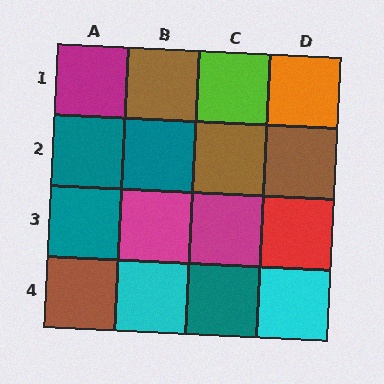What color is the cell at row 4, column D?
Cyan.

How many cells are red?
1 cell is red.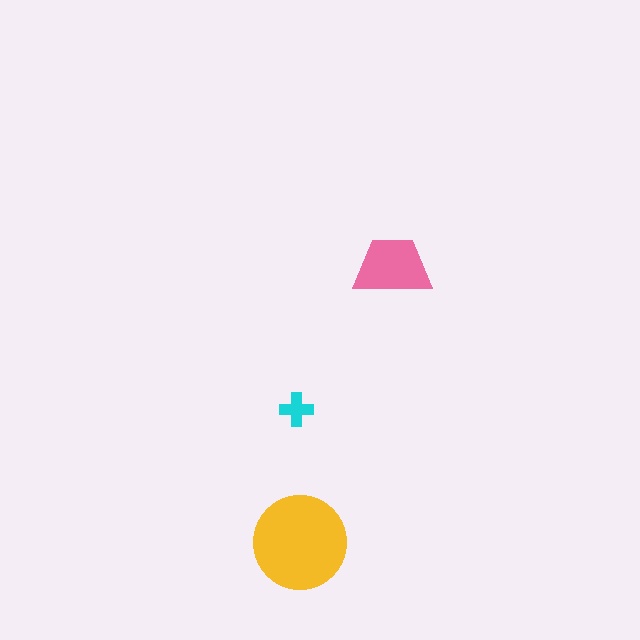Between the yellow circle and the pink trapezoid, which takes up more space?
The yellow circle.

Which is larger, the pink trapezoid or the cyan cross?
The pink trapezoid.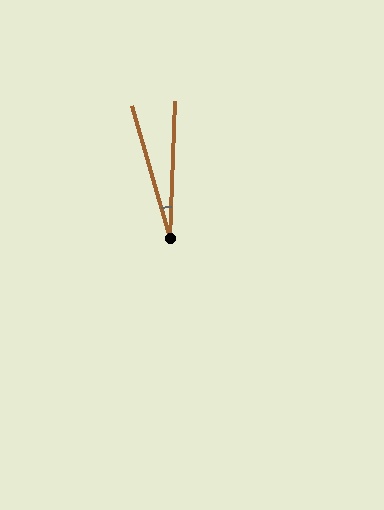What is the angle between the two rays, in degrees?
Approximately 19 degrees.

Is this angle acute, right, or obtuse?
It is acute.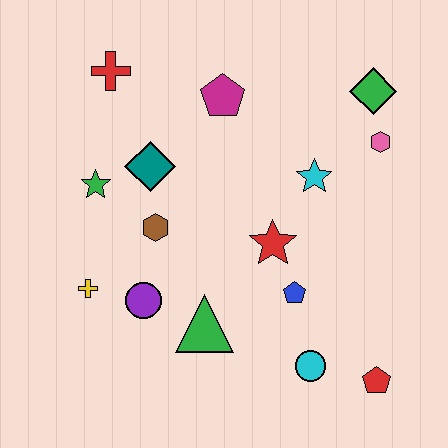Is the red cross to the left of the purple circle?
Yes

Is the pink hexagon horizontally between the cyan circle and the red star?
No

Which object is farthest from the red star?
The red cross is farthest from the red star.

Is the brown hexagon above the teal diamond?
No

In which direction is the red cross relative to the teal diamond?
The red cross is above the teal diamond.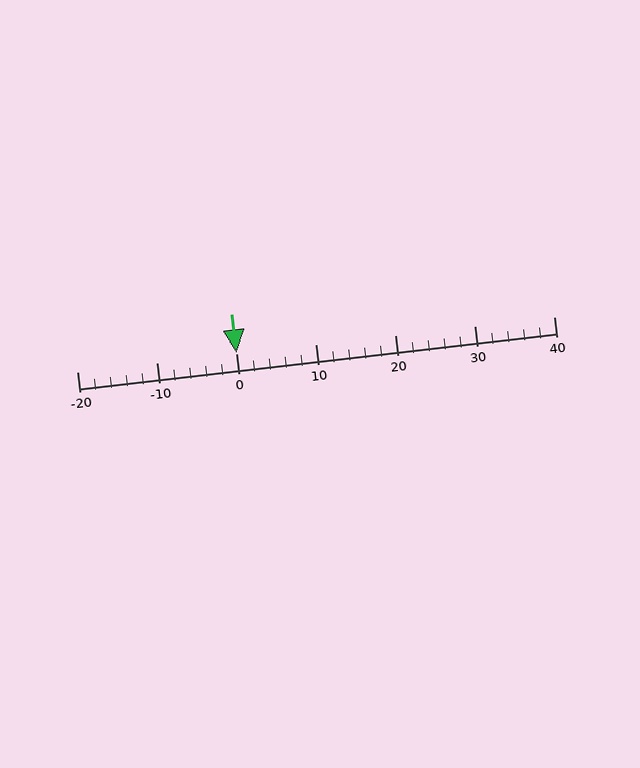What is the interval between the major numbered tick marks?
The major tick marks are spaced 10 units apart.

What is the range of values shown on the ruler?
The ruler shows values from -20 to 40.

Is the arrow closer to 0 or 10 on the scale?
The arrow is closer to 0.